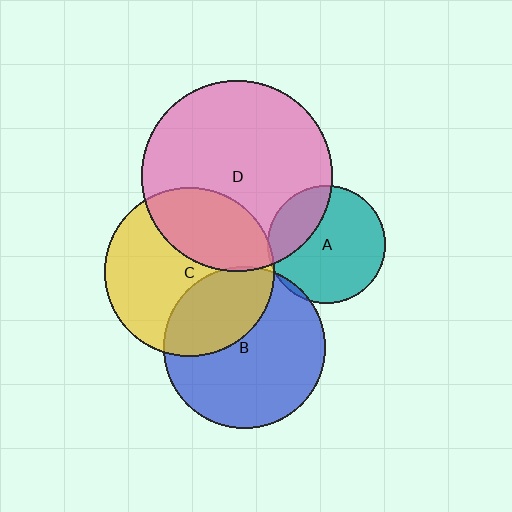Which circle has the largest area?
Circle D (pink).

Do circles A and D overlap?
Yes.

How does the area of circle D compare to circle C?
Approximately 1.3 times.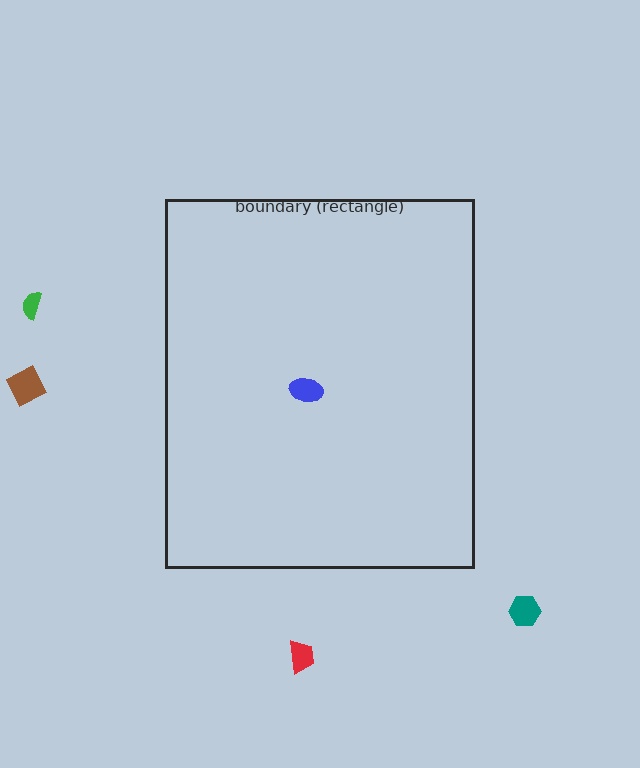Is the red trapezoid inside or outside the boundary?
Outside.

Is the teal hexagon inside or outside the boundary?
Outside.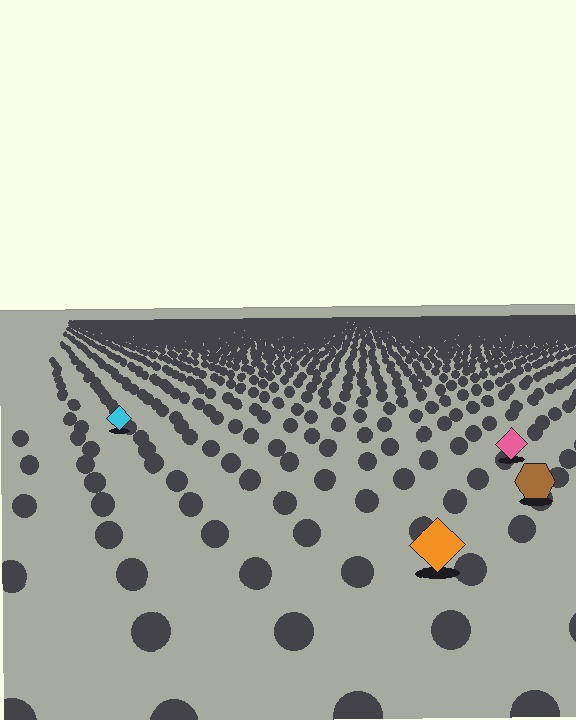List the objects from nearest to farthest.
From nearest to farthest: the orange diamond, the brown hexagon, the pink diamond, the cyan diamond.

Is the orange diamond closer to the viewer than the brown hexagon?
Yes. The orange diamond is closer — you can tell from the texture gradient: the ground texture is coarser near it.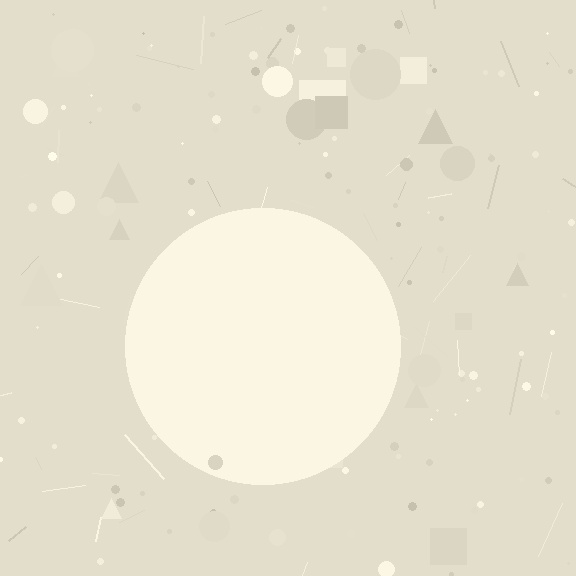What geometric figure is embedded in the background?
A circle is embedded in the background.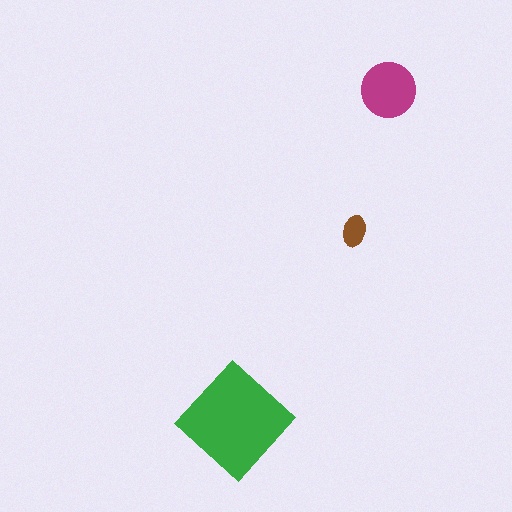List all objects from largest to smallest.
The green diamond, the magenta circle, the brown ellipse.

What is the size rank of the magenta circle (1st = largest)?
2nd.